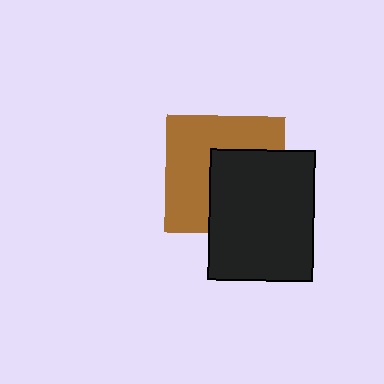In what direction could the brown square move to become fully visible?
The brown square could move toward the upper-left. That would shift it out from behind the black rectangle entirely.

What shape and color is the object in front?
The object in front is a black rectangle.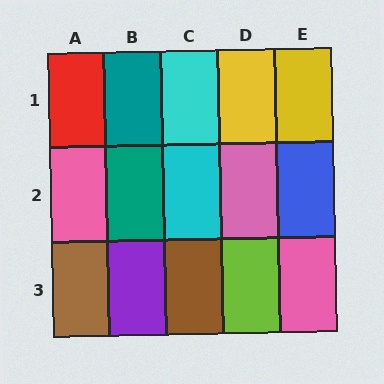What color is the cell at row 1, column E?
Yellow.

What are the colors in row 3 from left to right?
Brown, purple, brown, lime, pink.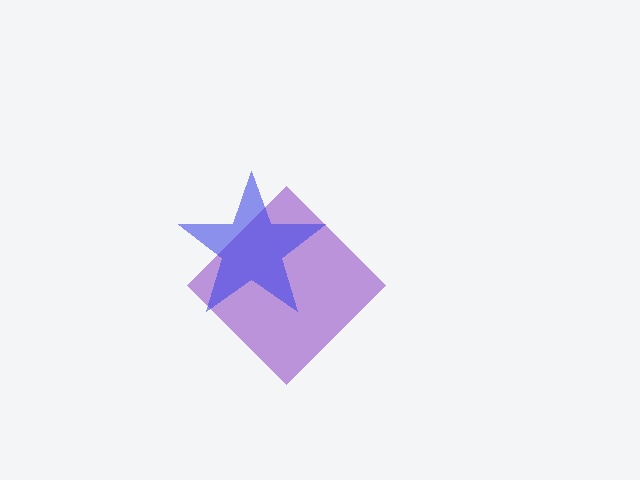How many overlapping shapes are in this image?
There are 2 overlapping shapes in the image.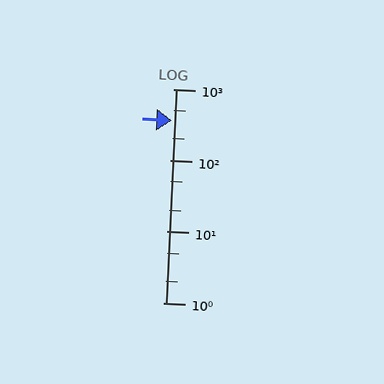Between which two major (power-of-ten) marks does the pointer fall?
The pointer is between 100 and 1000.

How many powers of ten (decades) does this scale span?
The scale spans 3 decades, from 1 to 1000.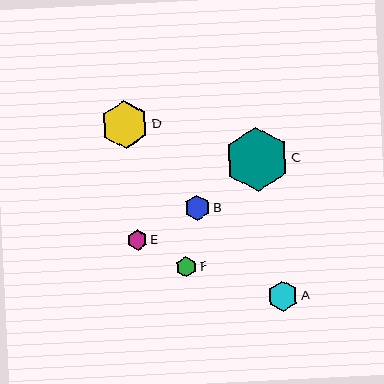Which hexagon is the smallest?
Hexagon E is the smallest with a size of approximately 21 pixels.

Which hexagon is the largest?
Hexagon C is the largest with a size of approximately 64 pixels.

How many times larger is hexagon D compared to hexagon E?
Hexagon D is approximately 2.3 times the size of hexagon E.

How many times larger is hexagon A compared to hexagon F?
Hexagon A is approximately 1.5 times the size of hexagon F.